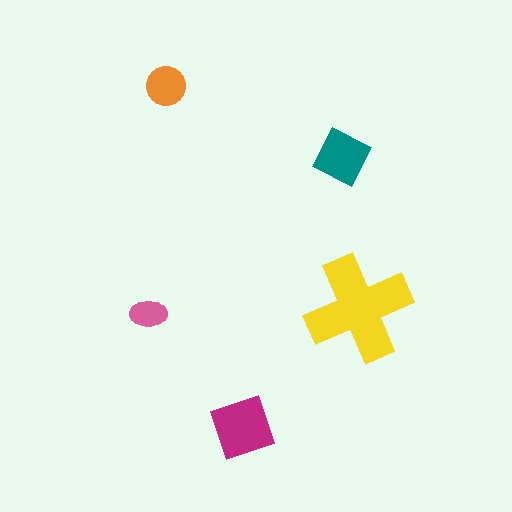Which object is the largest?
The yellow cross.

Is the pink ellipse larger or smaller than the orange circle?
Smaller.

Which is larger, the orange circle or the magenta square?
The magenta square.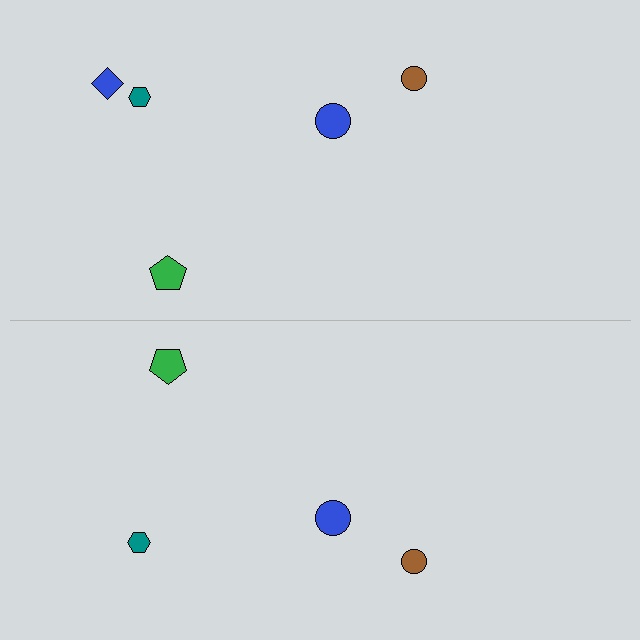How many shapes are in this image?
There are 9 shapes in this image.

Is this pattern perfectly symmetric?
No, the pattern is not perfectly symmetric. A blue diamond is missing from the bottom side.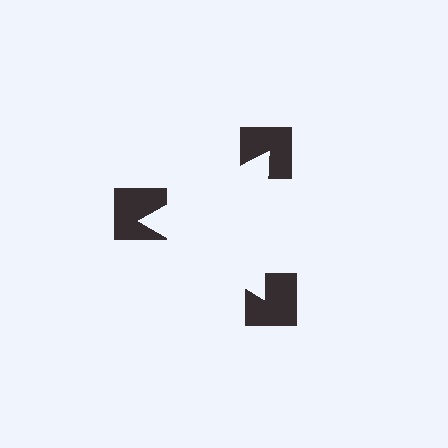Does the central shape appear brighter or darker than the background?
It typically appears slightly brighter than the background, even though no actual brightness change is drawn.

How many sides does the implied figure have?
3 sides.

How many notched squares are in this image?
There are 3 — one at each vertex of the illusory triangle.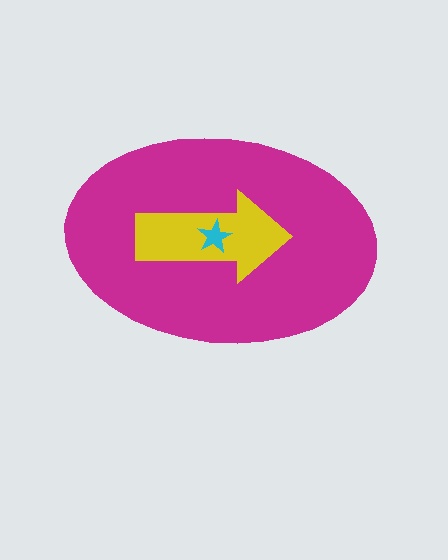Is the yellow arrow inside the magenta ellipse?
Yes.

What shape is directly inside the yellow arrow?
The cyan star.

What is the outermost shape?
The magenta ellipse.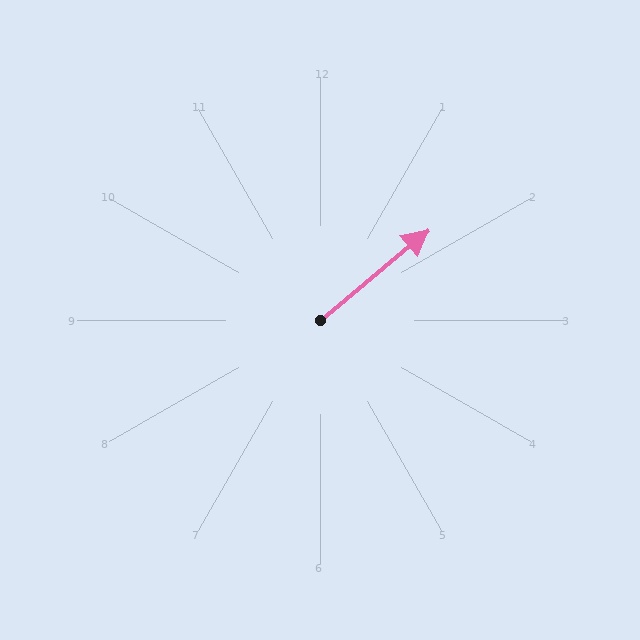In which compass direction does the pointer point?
Northeast.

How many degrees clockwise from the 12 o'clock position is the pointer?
Approximately 50 degrees.